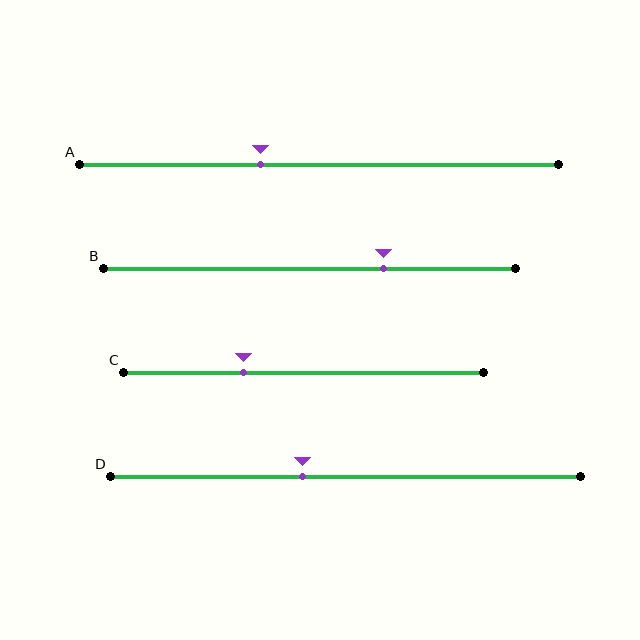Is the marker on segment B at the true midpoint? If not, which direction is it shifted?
No, the marker on segment B is shifted to the right by about 18% of the segment length.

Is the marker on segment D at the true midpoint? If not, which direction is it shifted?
No, the marker on segment D is shifted to the left by about 9% of the segment length.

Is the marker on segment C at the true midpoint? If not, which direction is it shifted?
No, the marker on segment C is shifted to the left by about 17% of the segment length.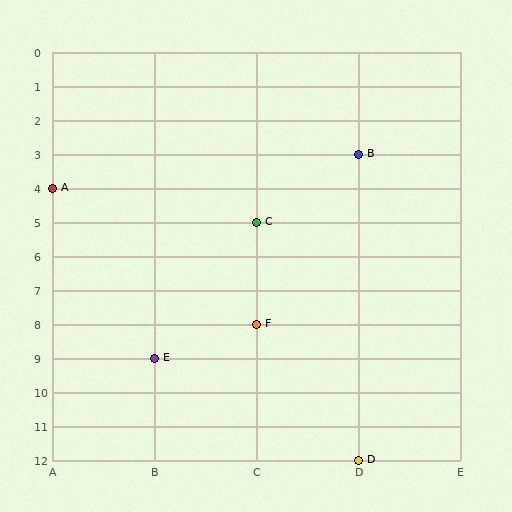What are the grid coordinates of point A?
Point A is at grid coordinates (A, 4).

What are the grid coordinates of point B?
Point B is at grid coordinates (D, 3).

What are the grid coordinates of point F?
Point F is at grid coordinates (C, 8).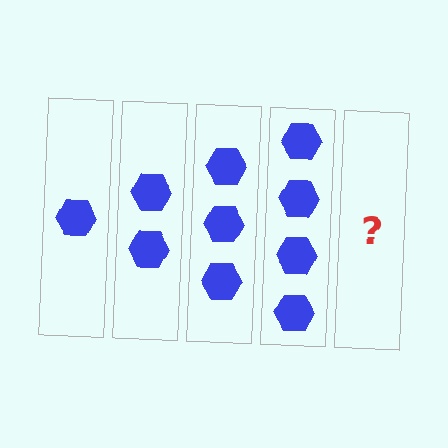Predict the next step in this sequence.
The next step is 5 hexagons.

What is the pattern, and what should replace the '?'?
The pattern is that each step adds one more hexagon. The '?' should be 5 hexagons.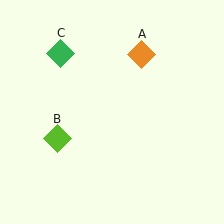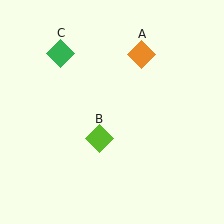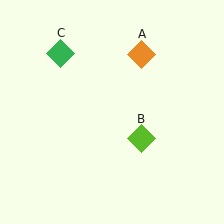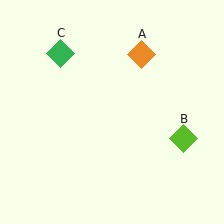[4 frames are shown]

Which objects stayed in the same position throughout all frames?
Orange diamond (object A) and green diamond (object C) remained stationary.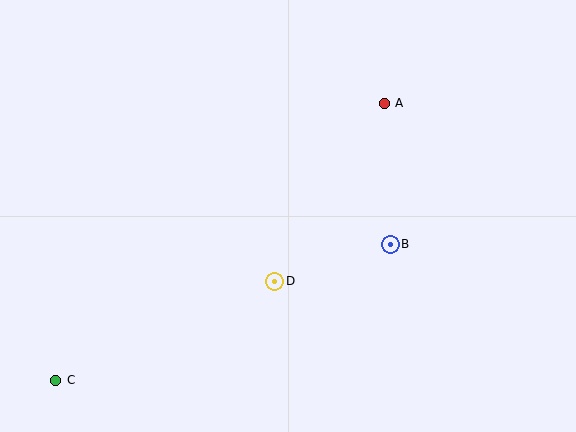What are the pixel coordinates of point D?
Point D is at (275, 281).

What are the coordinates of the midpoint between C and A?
The midpoint between C and A is at (220, 242).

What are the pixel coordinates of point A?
Point A is at (384, 103).